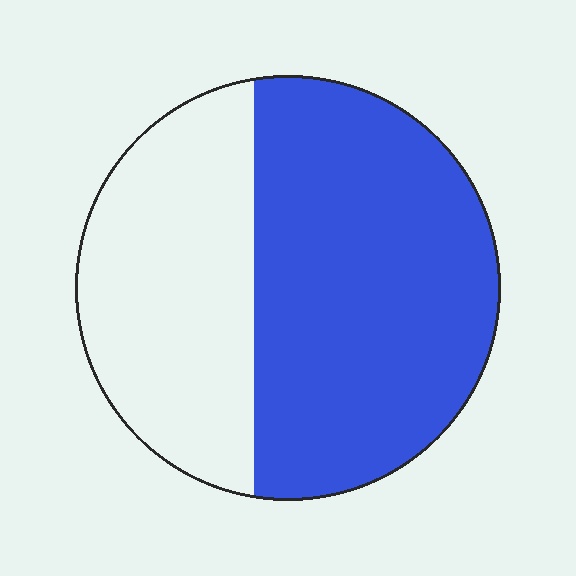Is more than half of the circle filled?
Yes.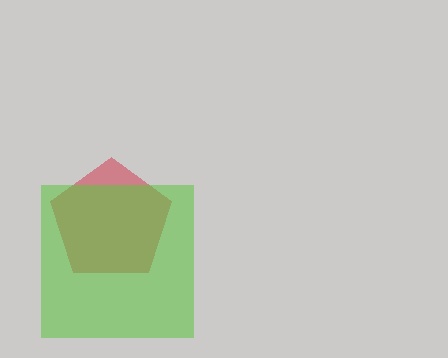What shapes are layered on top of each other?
The layered shapes are: a red pentagon, a lime square.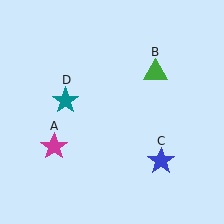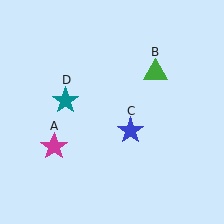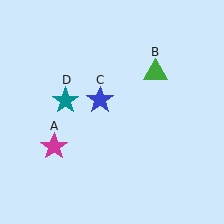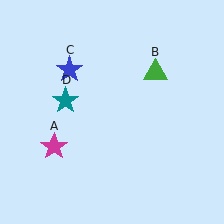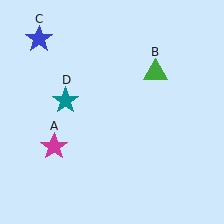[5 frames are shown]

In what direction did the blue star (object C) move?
The blue star (object C) moved up and to the left.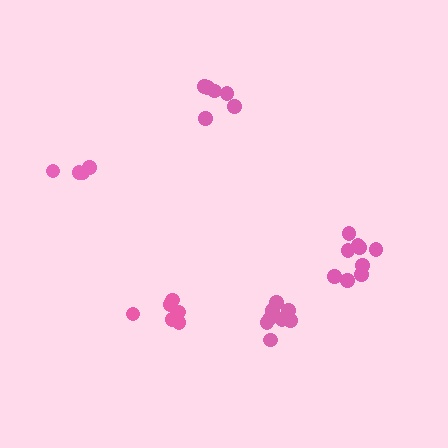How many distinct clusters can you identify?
There are 5 distinct clusters.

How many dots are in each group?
Group 1: 6 dots, Group 2: 9 dots, Group 3: 10 dots, Group 4: 5 dots, Group 5: 6 dots (36 total).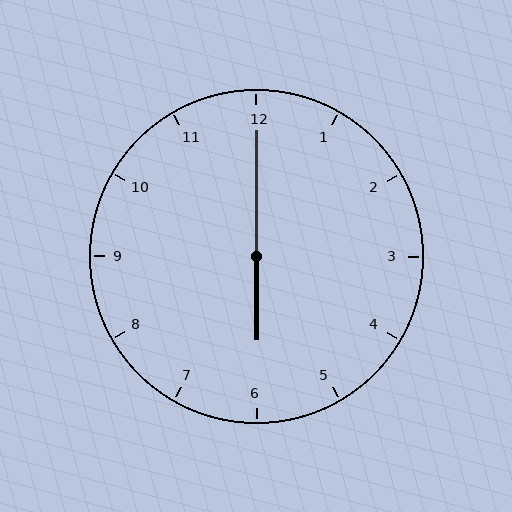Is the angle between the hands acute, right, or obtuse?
It is obtuse.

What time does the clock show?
6:00.